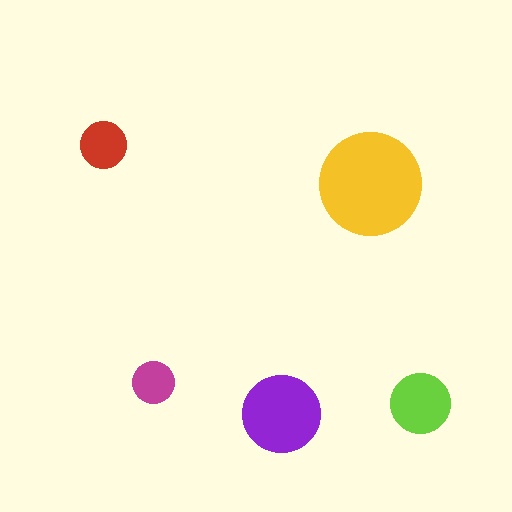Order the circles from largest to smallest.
the yellow one, the purple one, the lime one, the red one, the magenta one.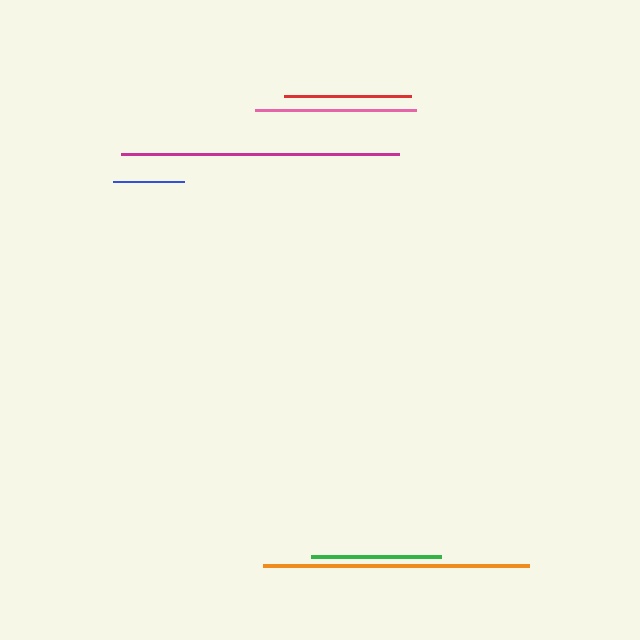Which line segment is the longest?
The magenta line is the longest at approximately 278 pixels.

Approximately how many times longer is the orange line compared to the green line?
The orange line is approximately 2.0 times the length of the green line.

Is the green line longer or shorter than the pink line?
The pink line is longer than the green line.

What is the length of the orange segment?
The orange segment is approximately 266 pixels long.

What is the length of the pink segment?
The pink segment is approximately 161 pixels long.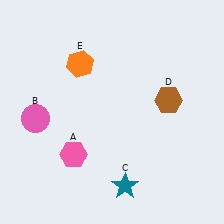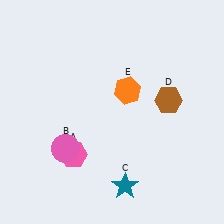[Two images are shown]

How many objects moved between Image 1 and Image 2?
2 objects moved between the two images.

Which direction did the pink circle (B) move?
The pink circle (B) moved right.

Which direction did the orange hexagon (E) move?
The orange hexagon (E) moved right.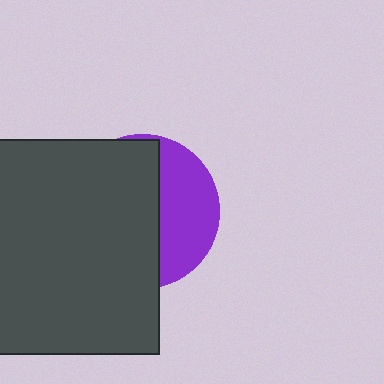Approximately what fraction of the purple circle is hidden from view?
Roughly 63% of the purple circle is hidden behind the dark gray rectangle.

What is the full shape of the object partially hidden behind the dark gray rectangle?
The partially hidden object is a purple circle.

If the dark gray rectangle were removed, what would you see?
You would see the complete purple circle.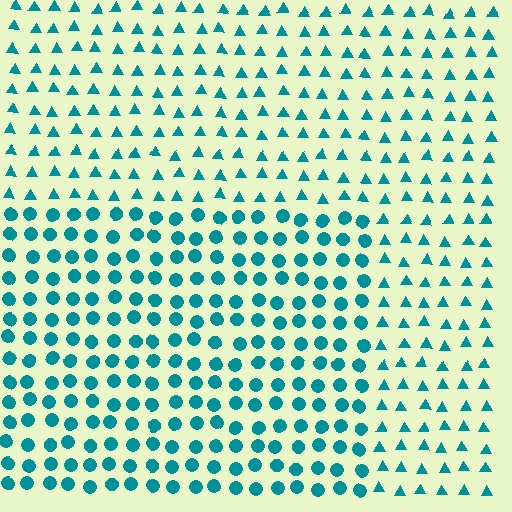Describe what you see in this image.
The image is filled with small teal elements arranged in a uniform grid. A rectangle-shaped region contains circles, while the surrounding area contains triangles. The boundary is defined purely by the change in element shape.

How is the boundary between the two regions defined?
The boundary is defined by a change in element shape: circles inside vs. triangles outside. All elements share the same color and spacing.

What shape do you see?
I see a rectangle.